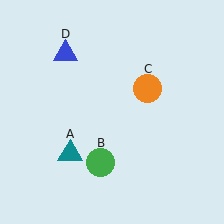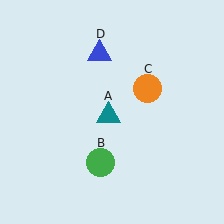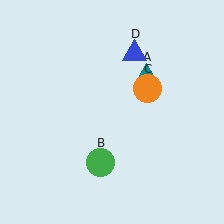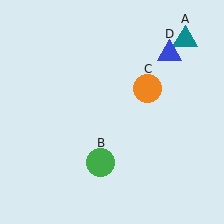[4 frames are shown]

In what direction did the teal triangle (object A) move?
The teal triangle (object A) moved up and to the right.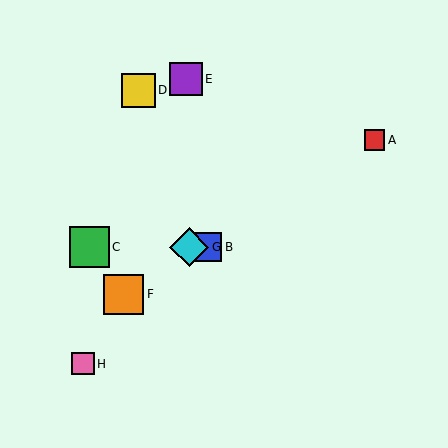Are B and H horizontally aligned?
No, B is at y≈247 and H is at y≈364.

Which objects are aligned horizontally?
Objects B, C, G are aligned horizontally.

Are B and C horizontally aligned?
Yes, both are at y≈247.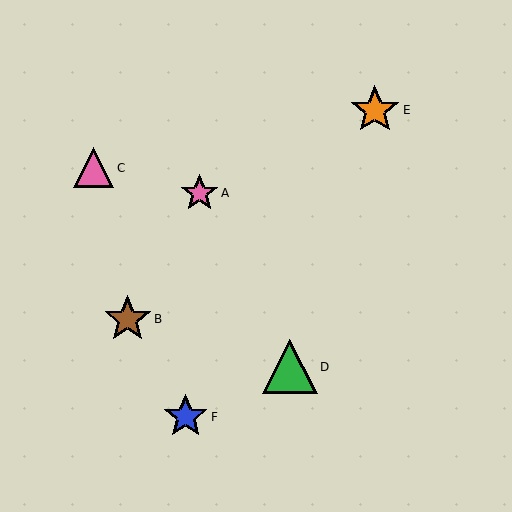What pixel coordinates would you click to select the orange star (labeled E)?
Click at (375, 110) to select the orange star E.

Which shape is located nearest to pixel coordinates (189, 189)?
The pink star (labeled A) at (199, 193) is nearest to that location.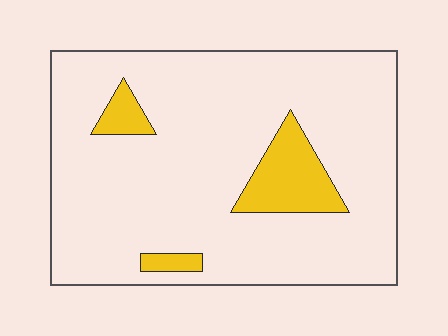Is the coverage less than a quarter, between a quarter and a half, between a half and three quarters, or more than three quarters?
Less than a quarter.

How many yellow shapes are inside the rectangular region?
3.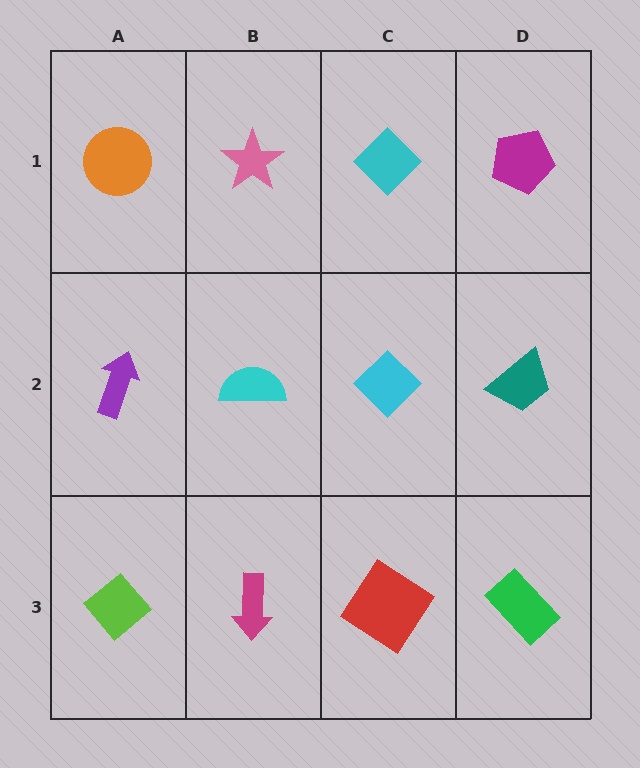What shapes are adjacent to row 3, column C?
A cyan diamond (row 2, column C), a magenta arrow (row 3, column B), a green rectangle (row 3, column D).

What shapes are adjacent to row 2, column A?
An orange circle (row 1, column A), a lime diamond (row 3, column A), a cyan semicircle (row 2, column B).